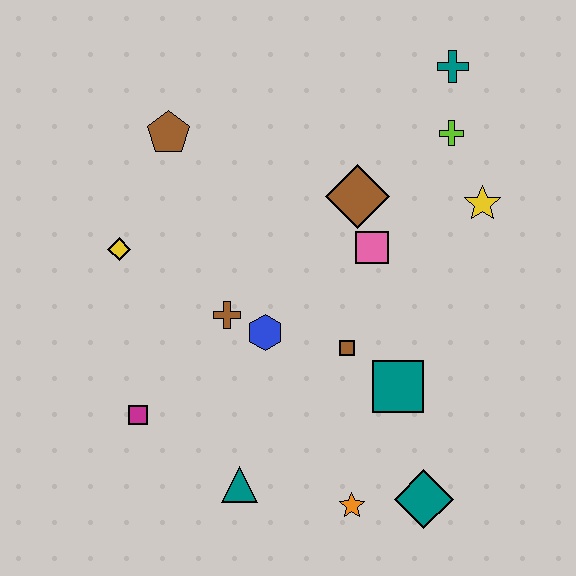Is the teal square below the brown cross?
Yes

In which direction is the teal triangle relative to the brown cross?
The teal triangle is below the brown cross.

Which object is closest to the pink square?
The brown diamond is closest to the pink square.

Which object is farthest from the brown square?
The teal cross is farthest from the brown square.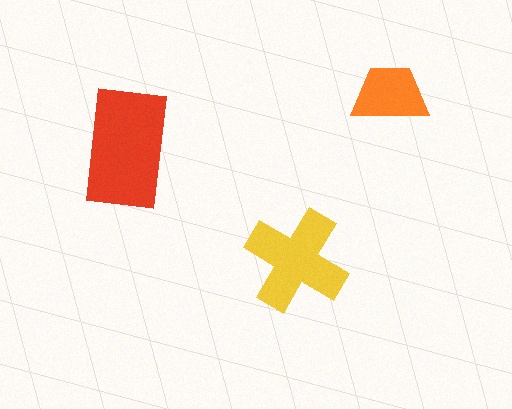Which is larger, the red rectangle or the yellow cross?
The red rectangle.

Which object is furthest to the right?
The orange trapezoid is rightmost.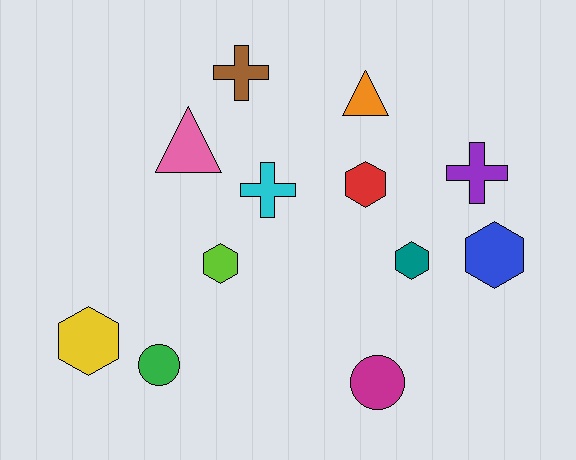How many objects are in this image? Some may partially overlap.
There are 12 objects.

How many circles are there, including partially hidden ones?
There are 2 circles.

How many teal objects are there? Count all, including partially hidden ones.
There is 1 teal object.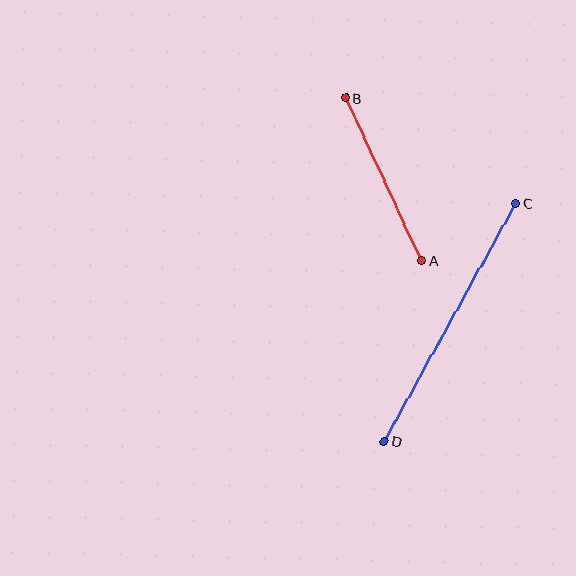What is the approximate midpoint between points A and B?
The midpoint is at approximately (384, 179) pixels.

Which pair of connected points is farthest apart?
Points C and D are farthest apart.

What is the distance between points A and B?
The distance is approximately 179 pixels.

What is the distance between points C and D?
The distance is approximately 272 pixels.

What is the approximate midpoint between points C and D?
The midpoint is at approximately (450, 322) pixels.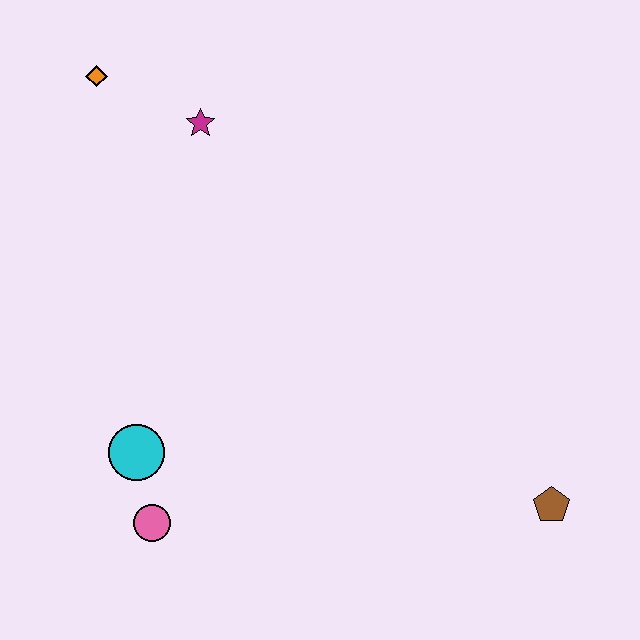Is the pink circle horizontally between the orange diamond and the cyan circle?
No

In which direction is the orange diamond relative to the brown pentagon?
The orange diamond is to the left of the brown pentagon.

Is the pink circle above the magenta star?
No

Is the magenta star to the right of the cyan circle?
Yes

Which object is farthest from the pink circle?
The orange diamond is farthest from the pink circle.